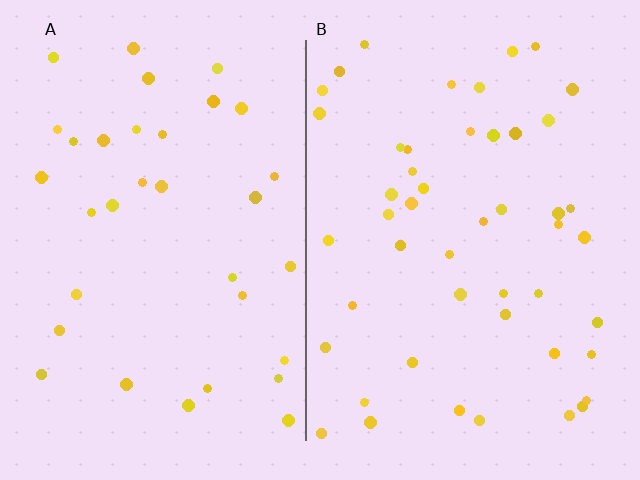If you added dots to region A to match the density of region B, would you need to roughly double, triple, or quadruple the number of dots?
Approximately double.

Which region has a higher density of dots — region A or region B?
B (the right).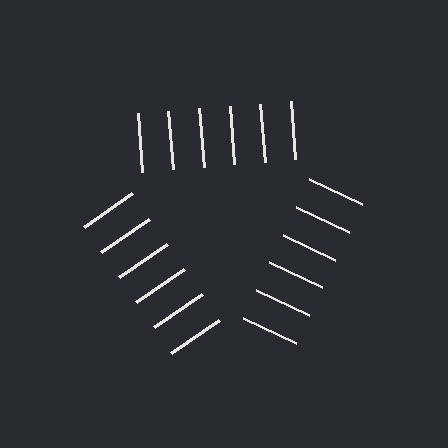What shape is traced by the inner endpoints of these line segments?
An illusory triangle — the line segments terminate on its edges but no continuous stroke is drawn.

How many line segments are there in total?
18 — 6 along each of the 3 edges.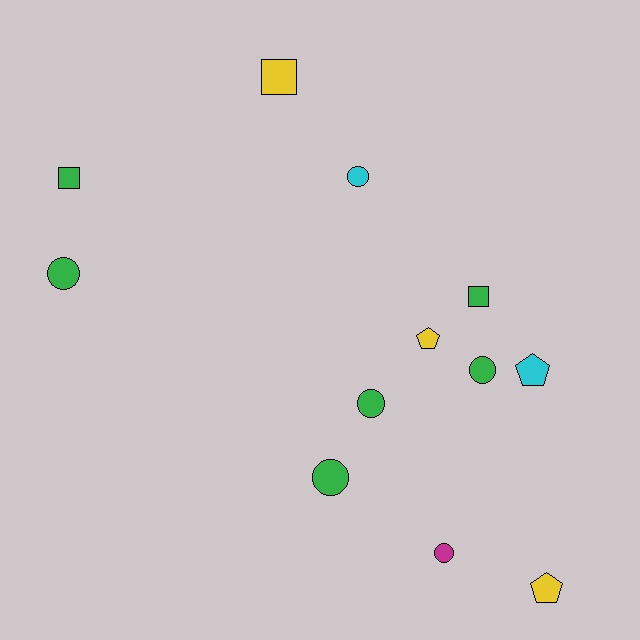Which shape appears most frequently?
Circle, with 6 objects.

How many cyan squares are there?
There are no cyan squares.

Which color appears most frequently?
Green, with 6 objects.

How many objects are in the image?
There are 12 objects.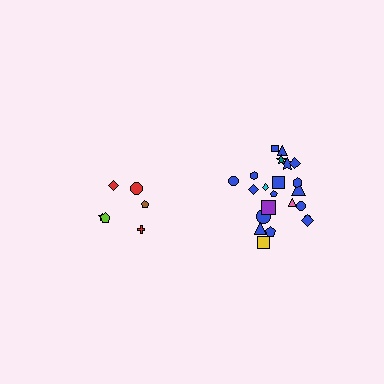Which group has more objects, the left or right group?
The right group.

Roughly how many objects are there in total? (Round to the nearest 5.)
Roughly 30 objects in total.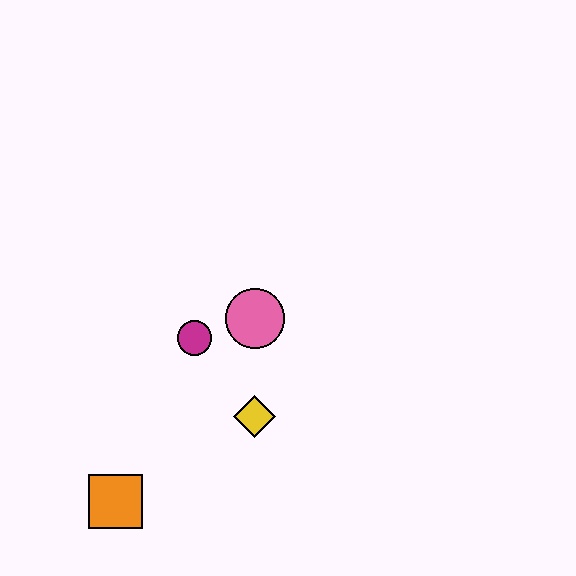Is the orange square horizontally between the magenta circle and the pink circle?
No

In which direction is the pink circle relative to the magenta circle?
The pink circle is to the right of the magenta circle.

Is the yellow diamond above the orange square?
Yes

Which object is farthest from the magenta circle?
The orange square is farthest from the magenta circle.